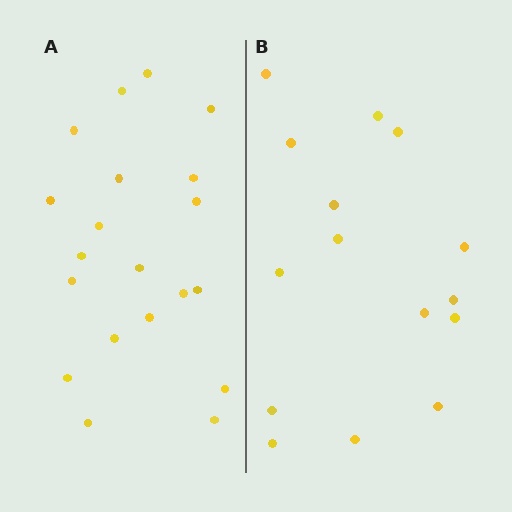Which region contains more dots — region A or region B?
Region A (the left region) has more dots.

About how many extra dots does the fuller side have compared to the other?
Region A has about 5 more dots than region B.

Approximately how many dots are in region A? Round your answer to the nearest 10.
About 20 dots.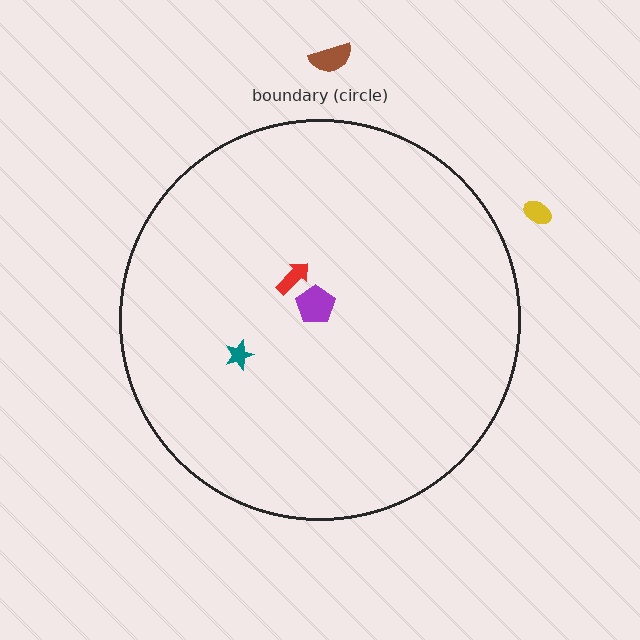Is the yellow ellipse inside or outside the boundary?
Outside.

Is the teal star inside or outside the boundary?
Inside.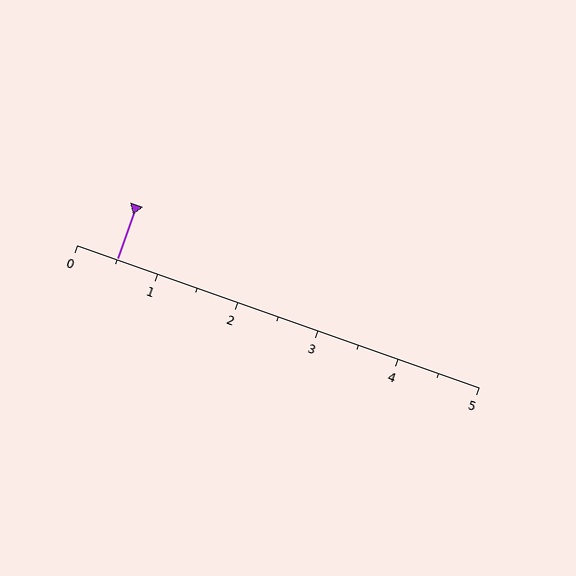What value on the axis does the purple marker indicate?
The marker indicates approximately 0.5.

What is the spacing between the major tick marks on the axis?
The major ticks are spaced 1 apart.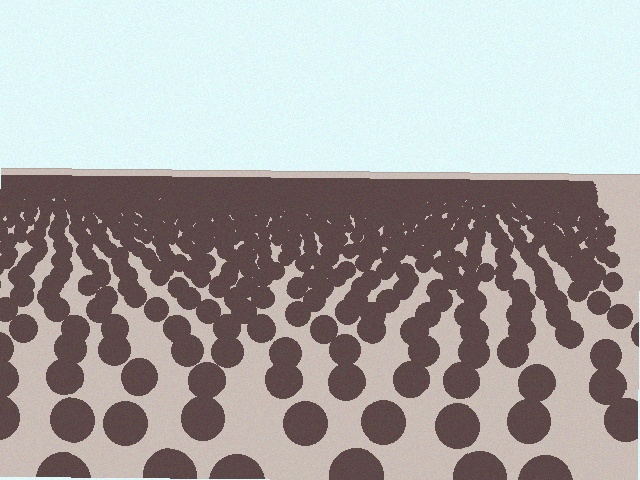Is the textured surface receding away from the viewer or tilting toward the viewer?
The surface is receding away from the viewer. Texture elements get smaller and denser toward the top.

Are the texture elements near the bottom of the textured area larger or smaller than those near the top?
Larger. Near the bottom, elements are closer to the viewer and appear at a bigger on-screen size.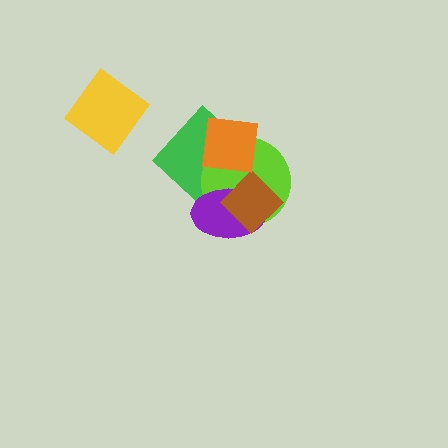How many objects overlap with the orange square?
2 objects overlap with the orange square.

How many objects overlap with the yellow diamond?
0 objects overlap with the yellow diamond.